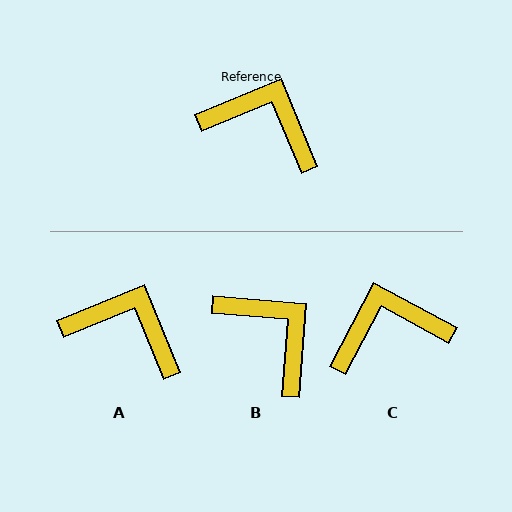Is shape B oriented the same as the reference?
No, it is off by about 27 degrees.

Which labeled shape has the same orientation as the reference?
A.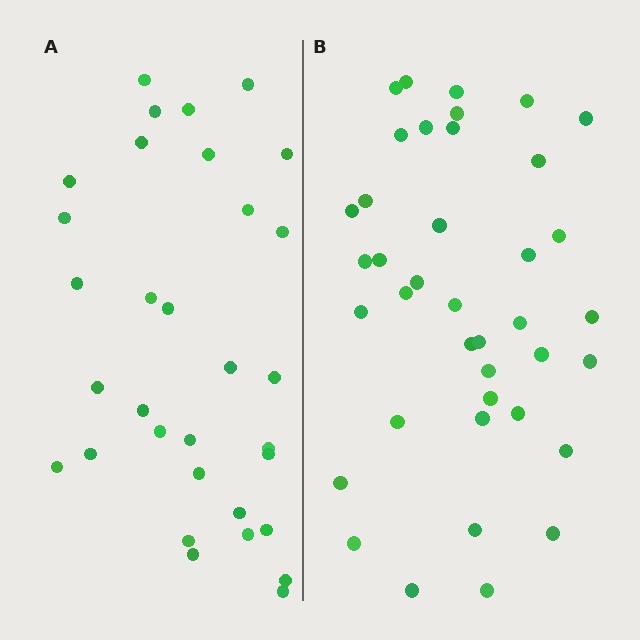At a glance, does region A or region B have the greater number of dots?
Region B (the right region) has more dots.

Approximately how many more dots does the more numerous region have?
Region B has roughly 8 or so more dots than region A.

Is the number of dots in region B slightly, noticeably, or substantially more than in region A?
Region B has only slightly more — the two regions are fairly close. The ratio is roughly 1.2 to 1.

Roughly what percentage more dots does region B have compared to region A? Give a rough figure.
About 20% more.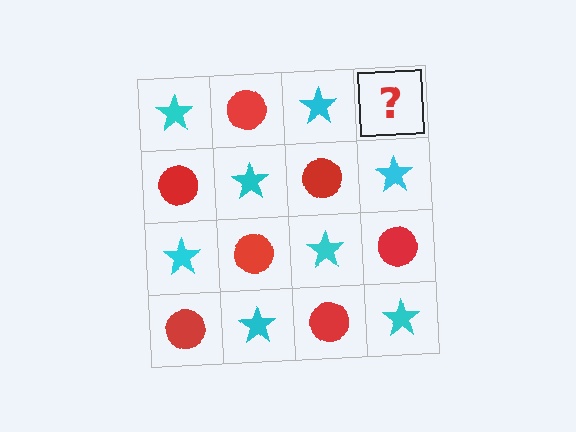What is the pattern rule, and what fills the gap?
The rule is that it alternates cyan star and red circle in a checkerboard pattern. The gap should be filled with a red circle.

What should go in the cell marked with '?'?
The missing cell should contain a red circle.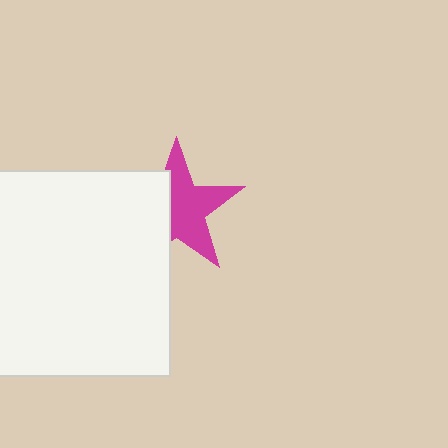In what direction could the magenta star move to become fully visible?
The magenta star could move right. That would shift it out from behind the white square entirely.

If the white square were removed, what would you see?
You would see the complete magenta star.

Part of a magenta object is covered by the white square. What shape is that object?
It is a star.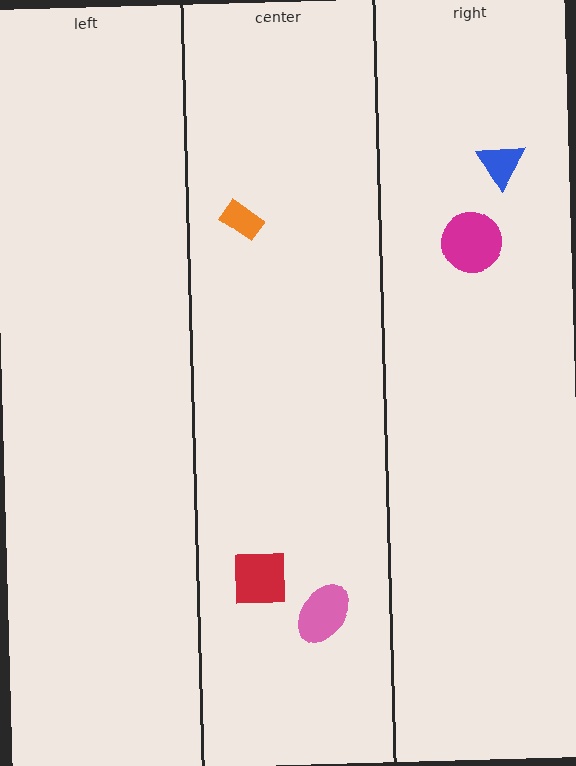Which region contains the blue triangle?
The right region.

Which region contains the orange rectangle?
The center region.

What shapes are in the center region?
The orange rectangle, the red square, the pink ellipse.